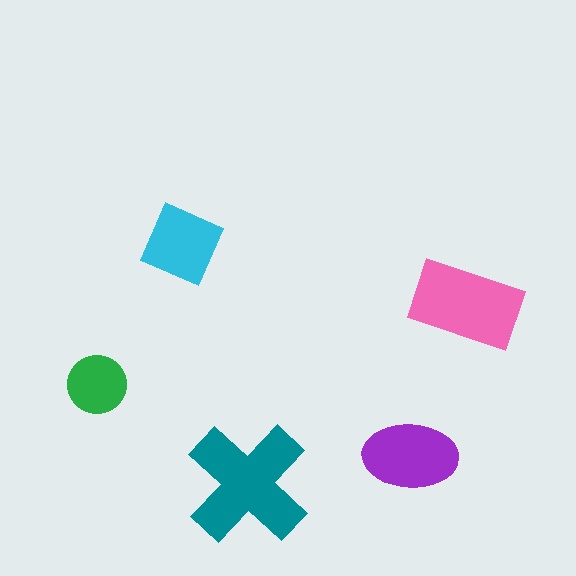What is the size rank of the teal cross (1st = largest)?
1st.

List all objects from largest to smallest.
The teal cross, the pink rectangle, the purple ellipse, the cyan diamond, the green circle.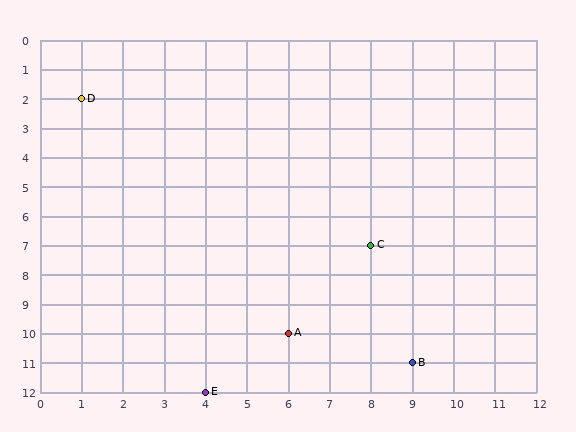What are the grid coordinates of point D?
Point D is at grid coordinates (1, 2).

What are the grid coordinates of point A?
Point A is at grid coordinates (6, 10).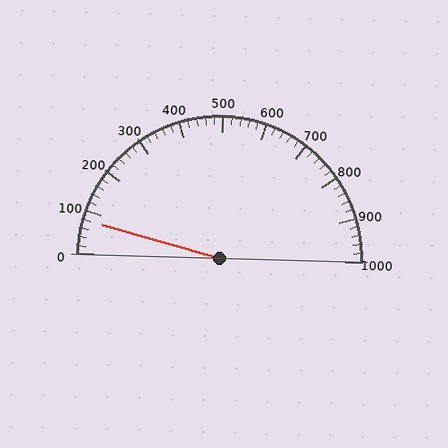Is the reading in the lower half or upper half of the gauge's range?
The reading is in the lower half of the range (0 to 1000).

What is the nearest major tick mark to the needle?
The nearest major tick mark is 100.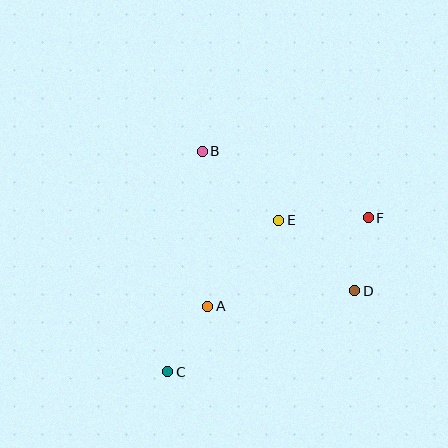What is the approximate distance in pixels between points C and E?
The distance between C and E is approximately 188 pixels.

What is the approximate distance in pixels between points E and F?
The distance between E and F is approximately 90 pixels.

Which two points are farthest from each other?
Points C and F are farthest from each other.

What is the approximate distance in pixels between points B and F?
The distance between B and F is approximately 179 pixels.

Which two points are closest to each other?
Points D and F are closest to each other.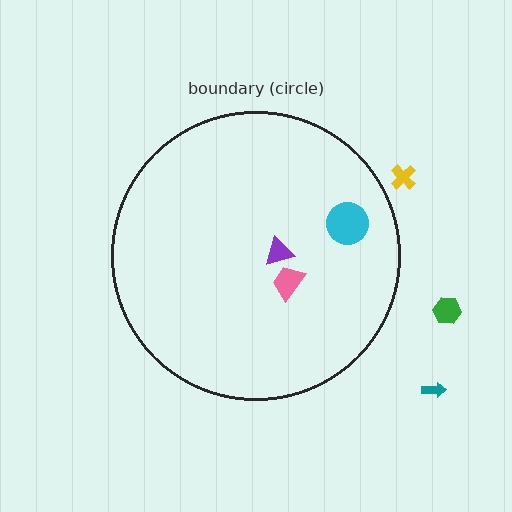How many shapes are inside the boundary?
3 inside, 3 outside.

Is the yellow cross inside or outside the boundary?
Outside.